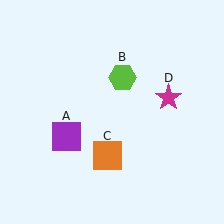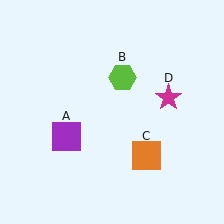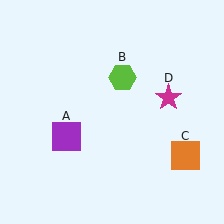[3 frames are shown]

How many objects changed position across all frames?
1 object changed position: orange square (object C).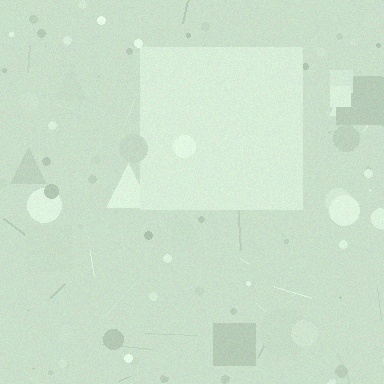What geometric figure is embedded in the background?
A square is embedded in the background.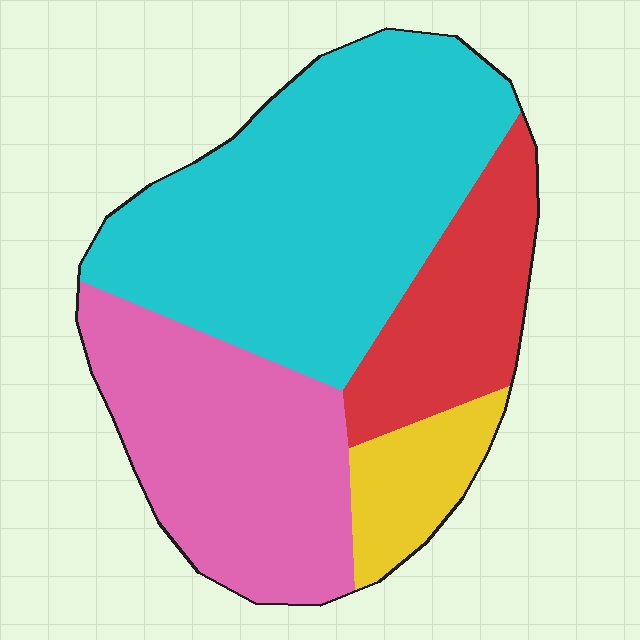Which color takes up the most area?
Cyan, at roughly 45%.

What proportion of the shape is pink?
Pink covers 29% of the shape.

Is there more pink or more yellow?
Pink.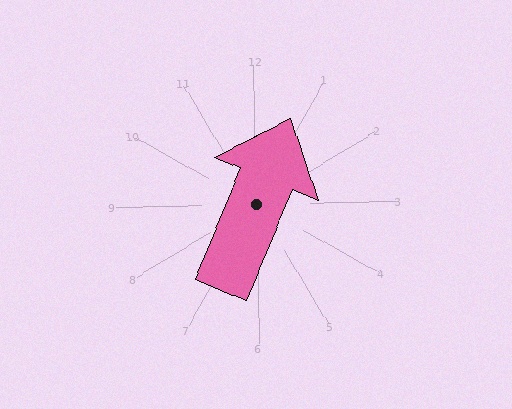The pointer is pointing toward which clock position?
Roughly 1 o'clock.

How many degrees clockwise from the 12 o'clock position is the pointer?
Approximately 23 degrees.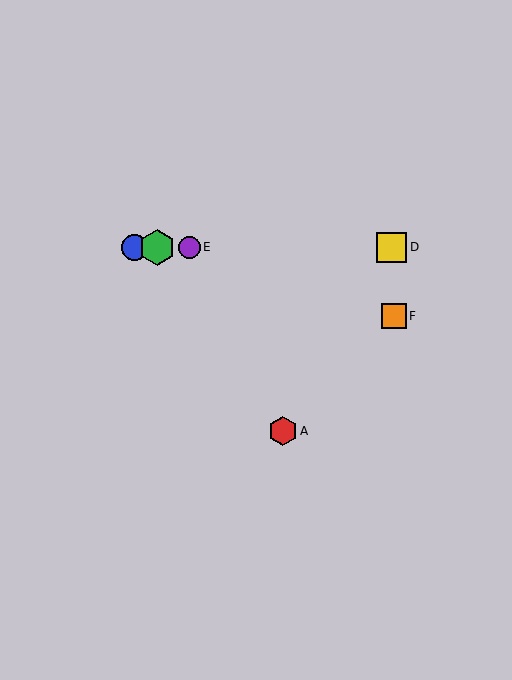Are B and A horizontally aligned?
No, B is at y≈247 and A is at y≈431.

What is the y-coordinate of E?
Object E is at y≈247.